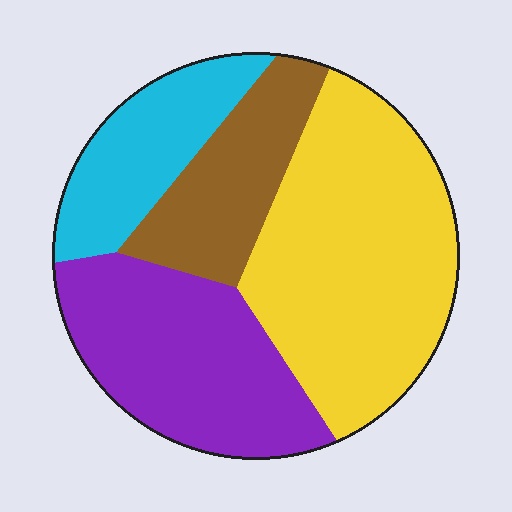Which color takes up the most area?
Yellow, at roughly 40%.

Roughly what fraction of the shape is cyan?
Cyan covers 16% of the shape.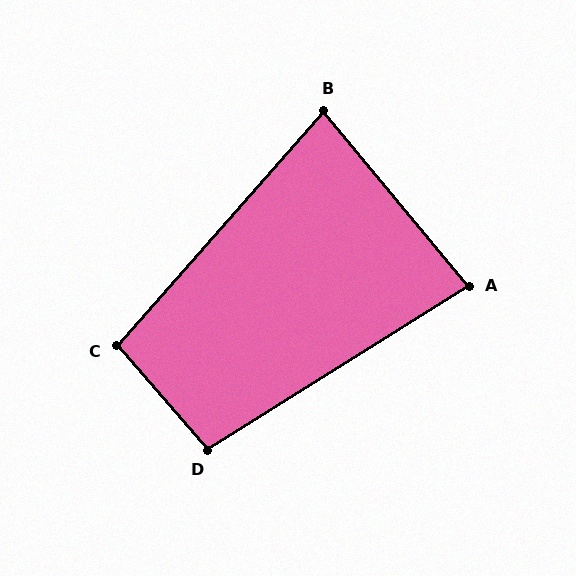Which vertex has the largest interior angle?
D, at approximately 99 degrees.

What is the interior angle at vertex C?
Approximately 98 degrees (obtuse).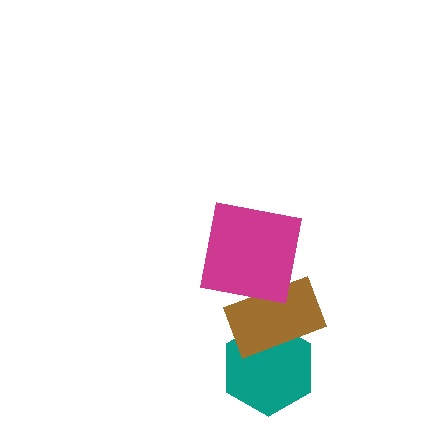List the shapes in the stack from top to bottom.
From top to bottom: the magenta square, the brown rectangle, the teal hexagon.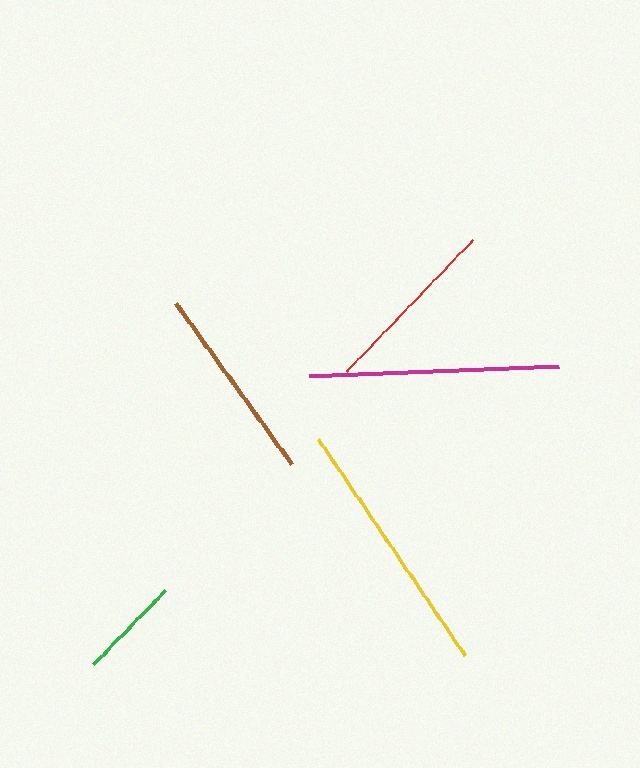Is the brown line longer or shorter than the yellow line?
The yellow line is longer than the brown line.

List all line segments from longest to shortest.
From longest to shortest: yellow, magenta, brown, red, green.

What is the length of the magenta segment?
The magenta segment is approximately 249 pixels long.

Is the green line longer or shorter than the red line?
The red line is longer than the green line.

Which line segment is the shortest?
The green line is the shortest at approximately 103 pixels.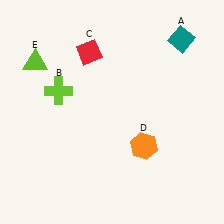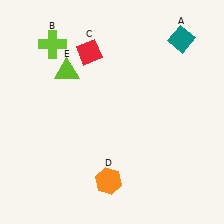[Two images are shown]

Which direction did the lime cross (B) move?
The lime cross (B) moved up.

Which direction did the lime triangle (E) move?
The lime triangle (E) moved right.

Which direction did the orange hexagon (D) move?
The orange hexagon (D) moved left.